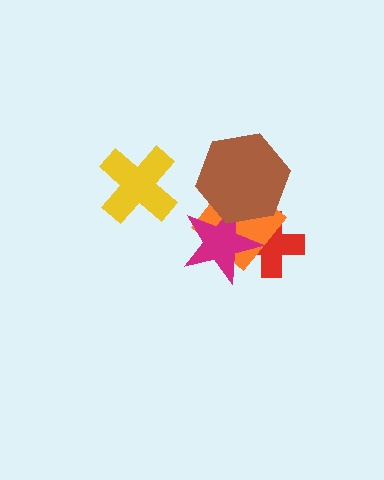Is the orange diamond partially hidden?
Yes, it is partially covered by another shape.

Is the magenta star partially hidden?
Yes, it is partially covered by another shape.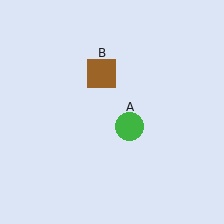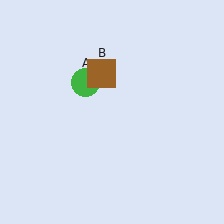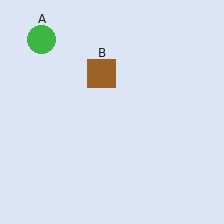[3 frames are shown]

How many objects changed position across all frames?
1 object changed position: green circle (object A).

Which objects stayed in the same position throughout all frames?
Brown square (object B) remained stationary.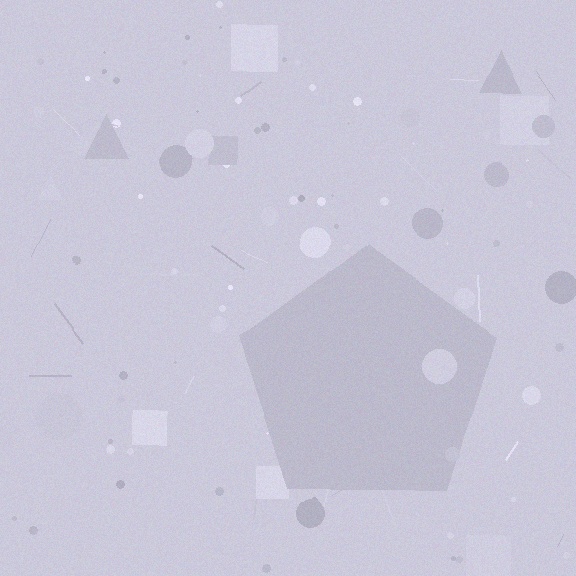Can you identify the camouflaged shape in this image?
The camouflaged shape is a pentagon.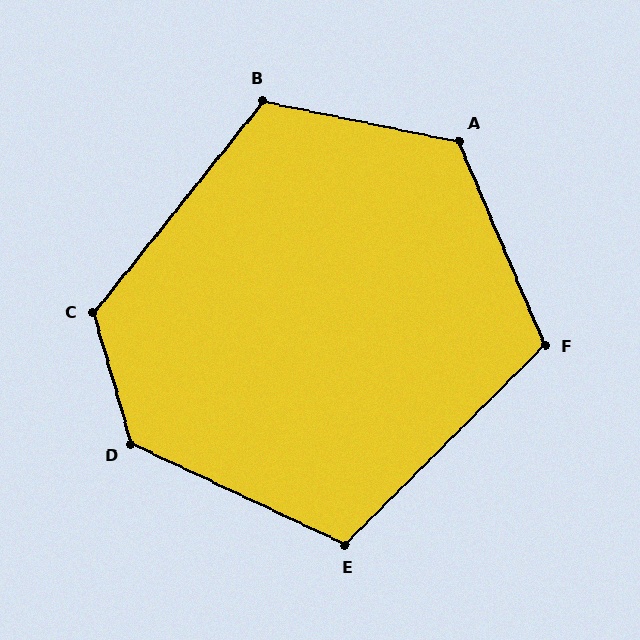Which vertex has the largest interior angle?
D, at approximately 131 degrees.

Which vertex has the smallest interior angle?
E, at approximately 110 degrees.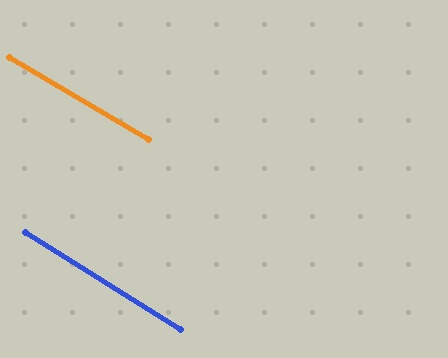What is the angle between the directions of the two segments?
Approximately 2 degrees.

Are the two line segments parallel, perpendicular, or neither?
Parallel — their directions differ by only 1.7°.